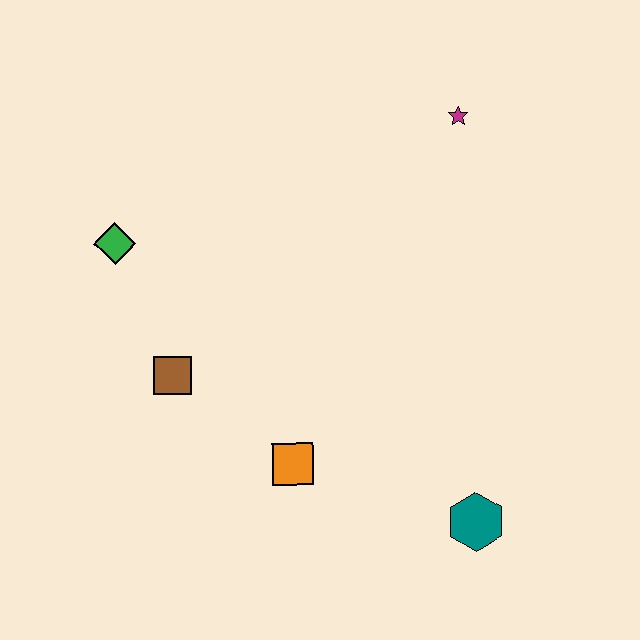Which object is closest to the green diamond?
The brown square is closest to the green diamond.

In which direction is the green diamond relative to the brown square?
The green diamond is above the brown square.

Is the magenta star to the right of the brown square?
Yes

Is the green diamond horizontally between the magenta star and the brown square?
No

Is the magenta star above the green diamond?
Yes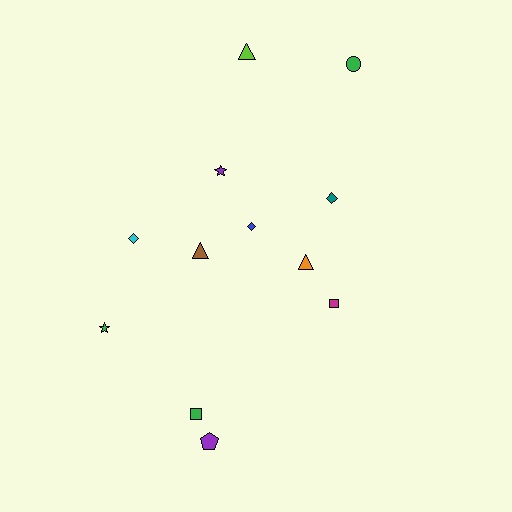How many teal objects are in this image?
There is 1 teal object.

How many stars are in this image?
There are 2 stars.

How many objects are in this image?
There are 12 objects.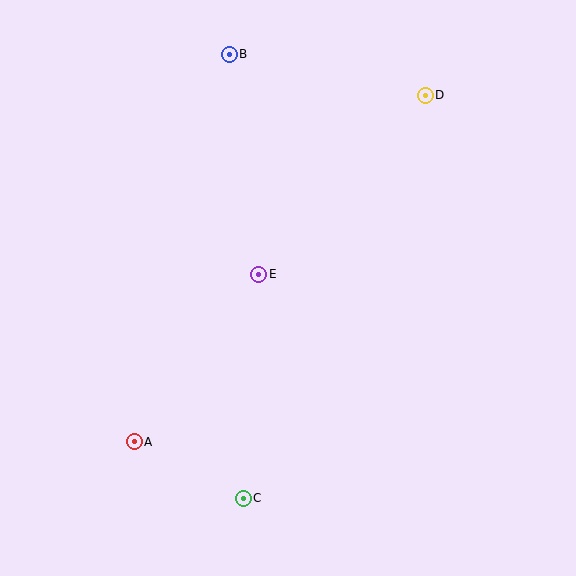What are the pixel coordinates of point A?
Point A is at (134, 442).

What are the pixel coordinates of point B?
Point B is at (229, 54).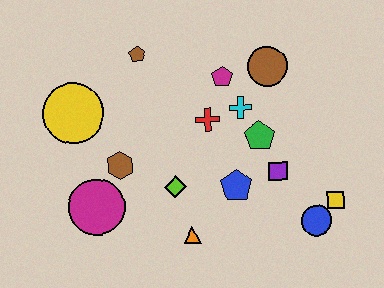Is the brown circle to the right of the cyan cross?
Yes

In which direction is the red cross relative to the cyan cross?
The red cross is to the left of the cyan cross.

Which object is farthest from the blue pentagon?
The yellow circle is farthest from the blue pentagon.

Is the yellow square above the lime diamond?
No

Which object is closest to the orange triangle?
The lime diamond is closest to the orange triangle.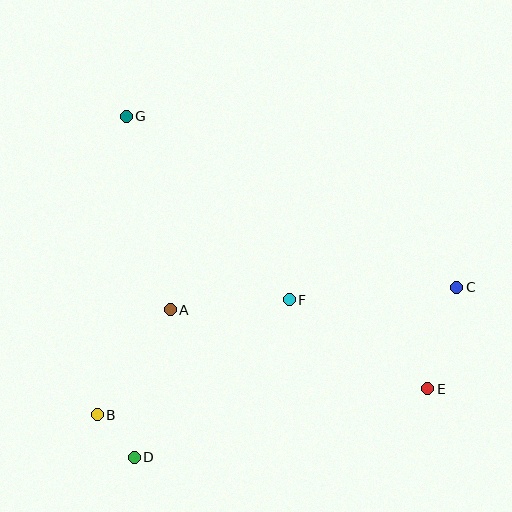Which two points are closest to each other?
Points B and D are closest to each other.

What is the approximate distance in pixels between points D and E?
The distance between D and E is approximately 302 pixels.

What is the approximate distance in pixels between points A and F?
The distance between A and F is approximately 120 pixels.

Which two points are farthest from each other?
Points E and G are farthest from each other.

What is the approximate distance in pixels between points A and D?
The distance between A and D is approximately 152 pixels.